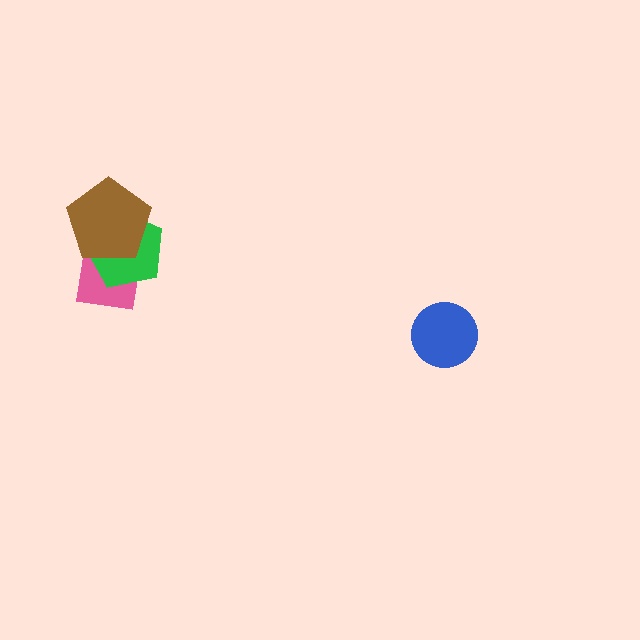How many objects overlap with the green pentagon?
2 objects overlap with the green pentagon.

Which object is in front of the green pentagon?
The brown pentagon is in front of the green pentagon.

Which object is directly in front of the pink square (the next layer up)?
The green pentagon is directly in front of the pink square.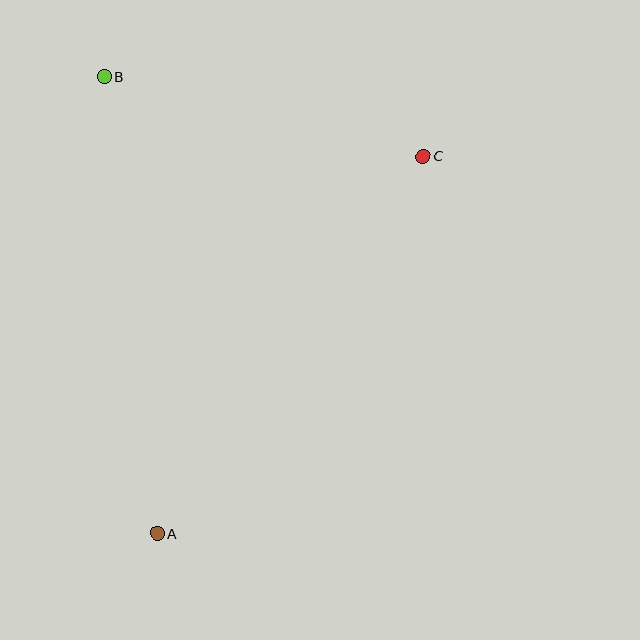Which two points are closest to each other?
Points B and C are closest to each other.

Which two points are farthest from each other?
Points A and C are farthest from each other.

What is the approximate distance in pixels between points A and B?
The distance between A and B is approximately 460 pixels.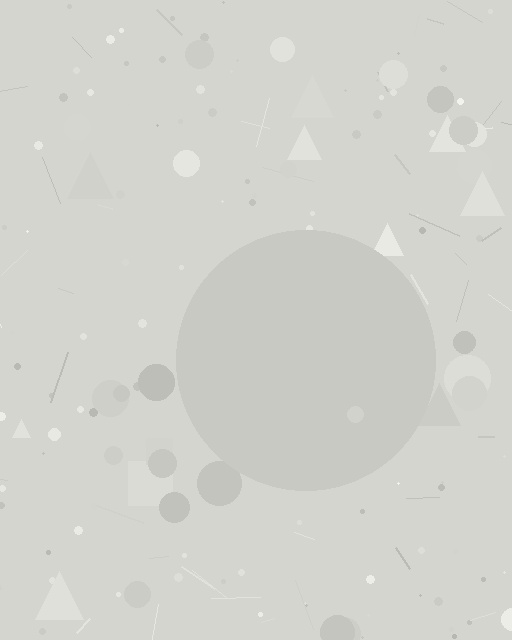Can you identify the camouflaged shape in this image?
The camouflaged shape is a circle.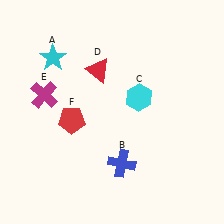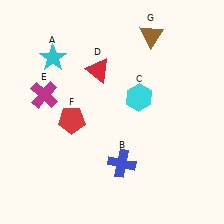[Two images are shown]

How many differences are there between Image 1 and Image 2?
There is 1 difference between the two images.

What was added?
A brown triangle (G) was added in Image 2.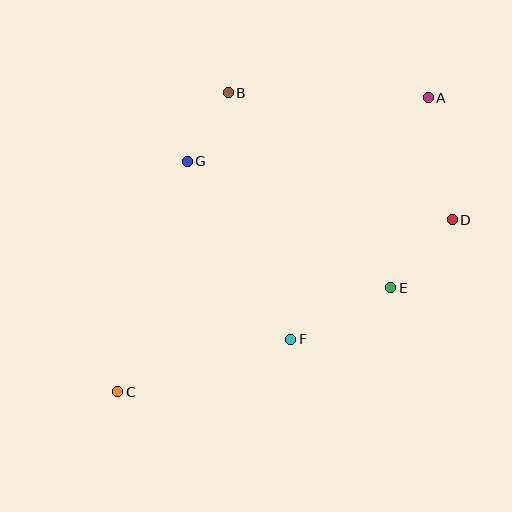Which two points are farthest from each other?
Points A and C are farthest from each other.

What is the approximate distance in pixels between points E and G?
The distance between E and G is approximately 239 pixels.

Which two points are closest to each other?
Points B and G are closest to each other.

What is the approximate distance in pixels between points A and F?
The distance between A and F is approximately 277 pixels.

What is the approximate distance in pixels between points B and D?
The distance between B and D is approximately 257 pixels.